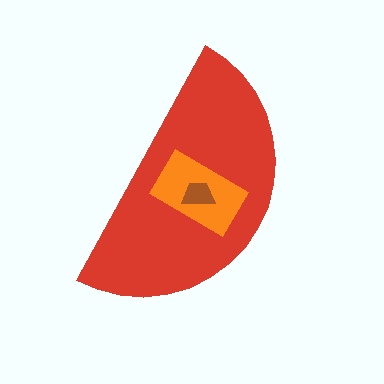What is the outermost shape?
The red semicircle.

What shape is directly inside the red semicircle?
The orange rectangle.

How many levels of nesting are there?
3.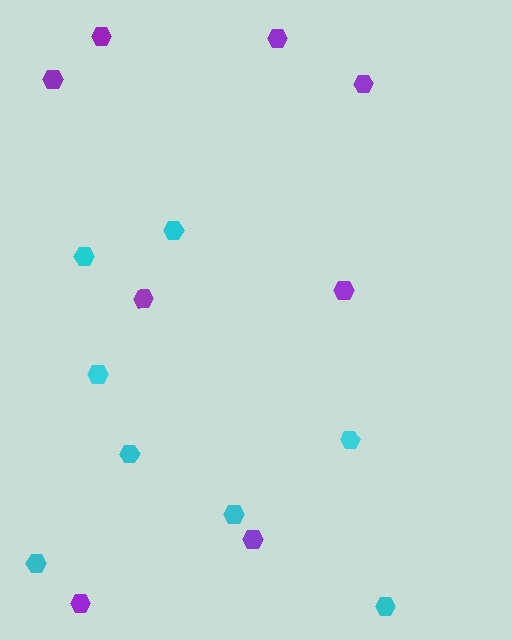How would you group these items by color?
There are 2 groups: one group of purple hexagons (8) and one group of cyan hexagons (8).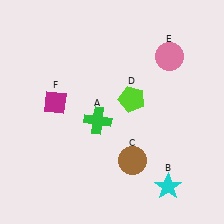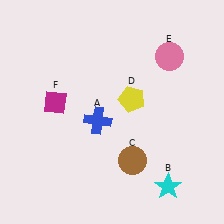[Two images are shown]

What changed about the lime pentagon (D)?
In Image 1, D is lime. In Image 2, it changed to yellow.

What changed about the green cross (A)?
In Image 1, A is green. In Image 2, it changed to blue.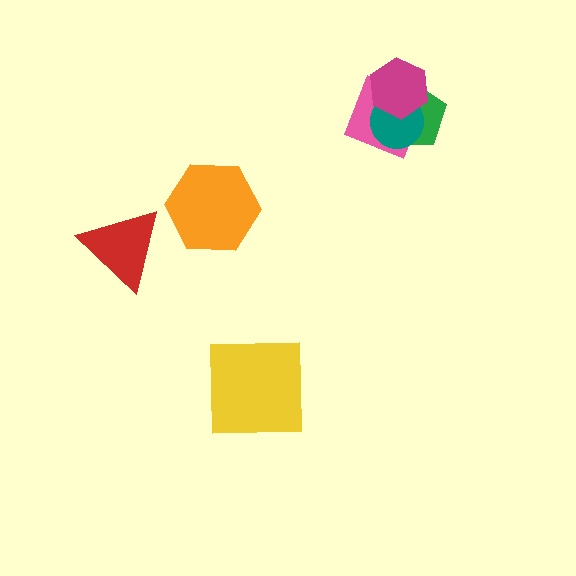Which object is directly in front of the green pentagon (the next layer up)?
The teal circle is directly in front of the green pentagon.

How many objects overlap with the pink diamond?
3 objects overlap with the pink diamond.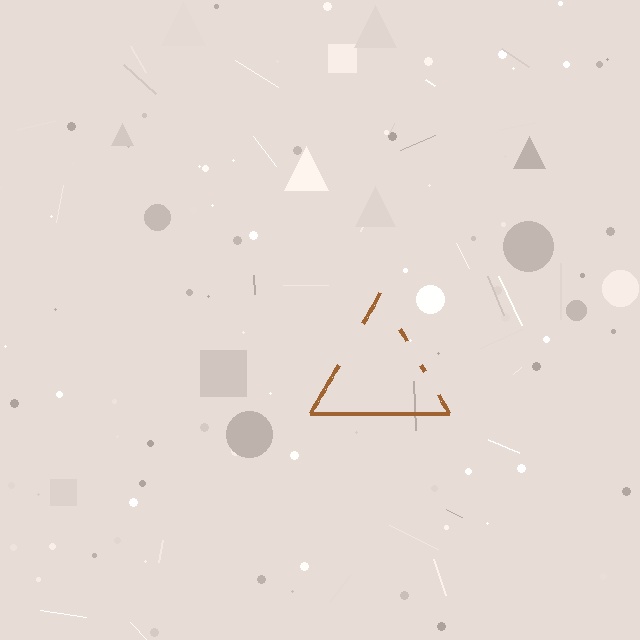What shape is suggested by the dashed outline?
The dashed outline suggests a triangle.